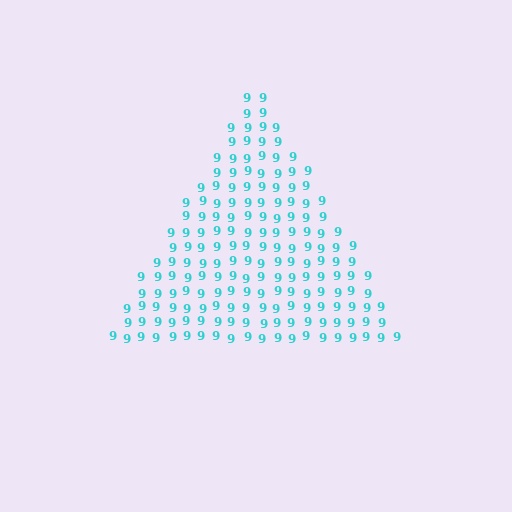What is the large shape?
The large shape is a triangle.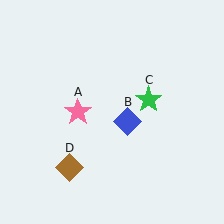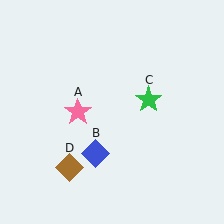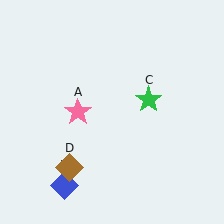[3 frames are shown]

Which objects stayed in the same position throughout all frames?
Pink star (object A) and green star (object C) and brown diamond (object D) remained stationary.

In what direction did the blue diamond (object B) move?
The blue diamond (object B) moved down and to the left.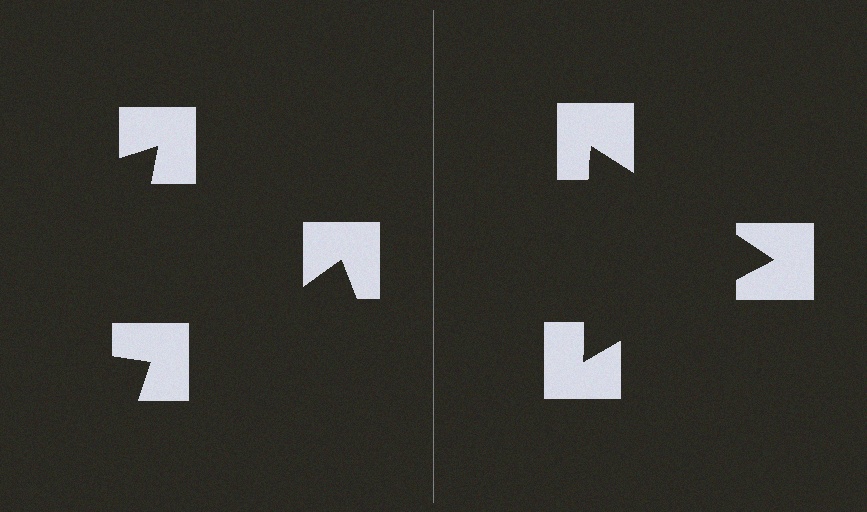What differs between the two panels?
The notched squares are positioned identically on both sides; only the wedge orientations differ. On the right they align to a triangle; on the left they are misaligned.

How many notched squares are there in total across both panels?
6 — 3 on each side.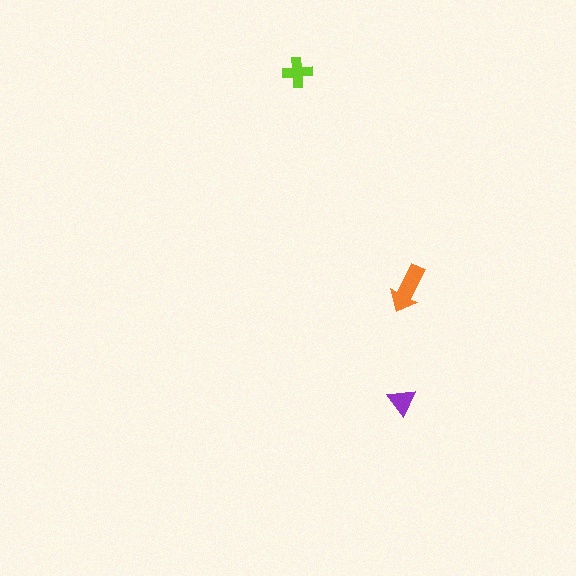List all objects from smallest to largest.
The purple triangle, the lime cross, the orange arrow.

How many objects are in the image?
There are 3 objects in the image.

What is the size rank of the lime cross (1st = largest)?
2nd.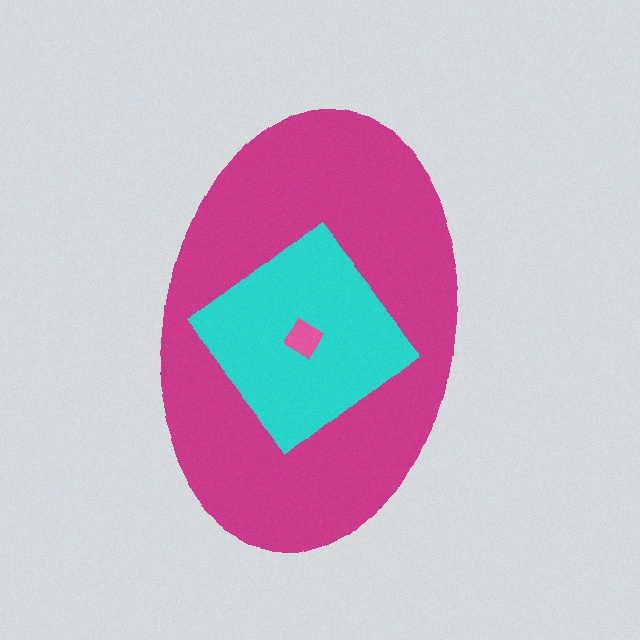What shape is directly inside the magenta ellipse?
The cyan diamond.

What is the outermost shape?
The magenta ellipse.